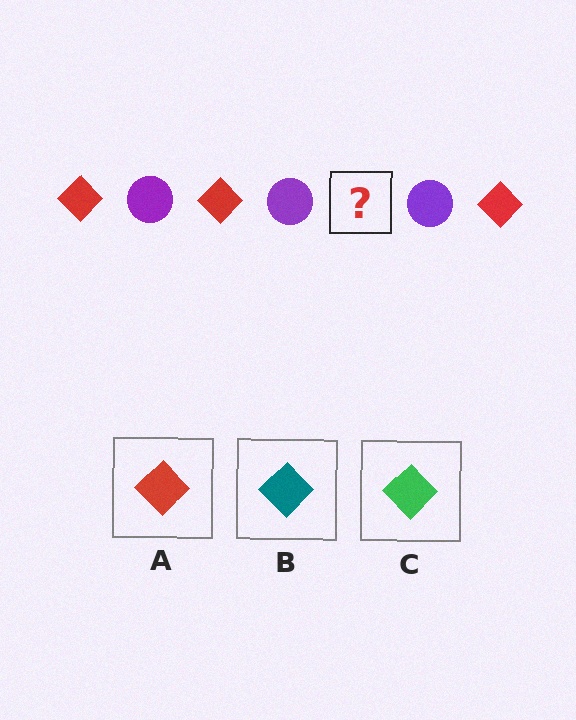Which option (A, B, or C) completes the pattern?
A.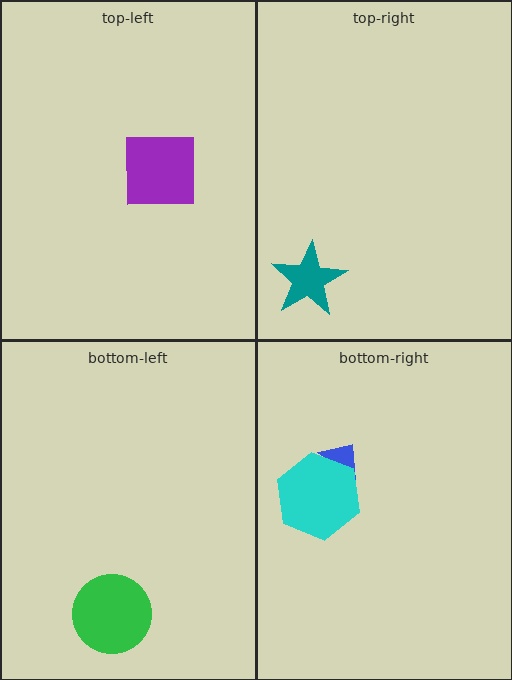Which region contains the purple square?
The top-left region.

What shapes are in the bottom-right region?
The blue arrow, the cyan hexagon.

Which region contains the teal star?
The top-right region.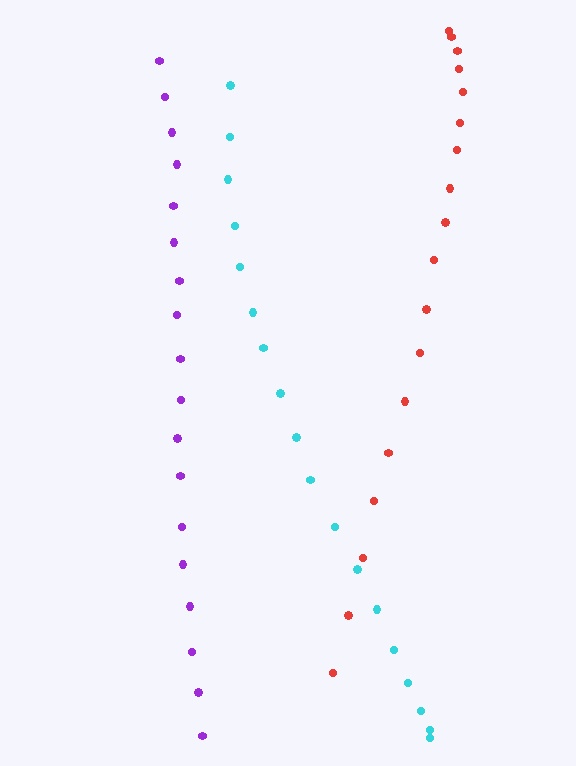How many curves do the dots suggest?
There are 3 distinct paths.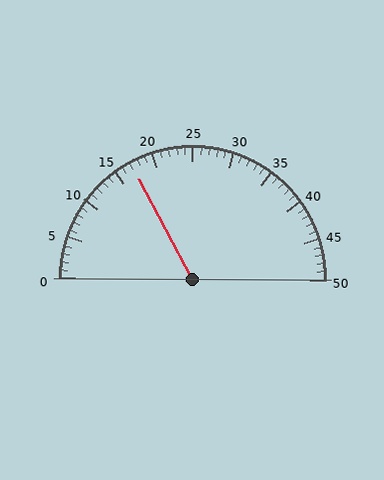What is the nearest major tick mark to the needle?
The nearest major tick mark is 15.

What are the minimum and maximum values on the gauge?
The gauge ranges from 0 to 50.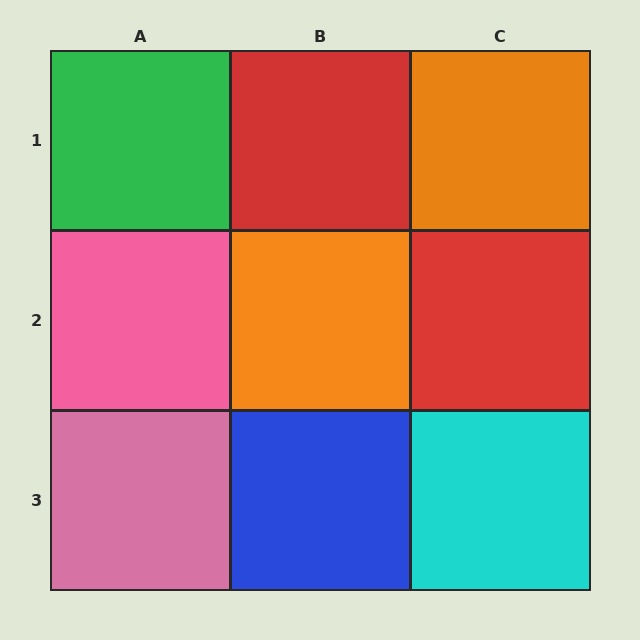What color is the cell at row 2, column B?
Orange.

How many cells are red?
2 cells are red.